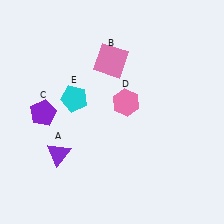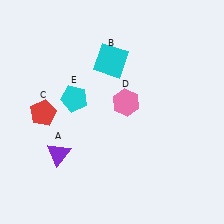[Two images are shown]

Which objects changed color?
B changed from pink to cyan. C changed from purple to red.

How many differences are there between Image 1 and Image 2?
There are 2 differences between the two images.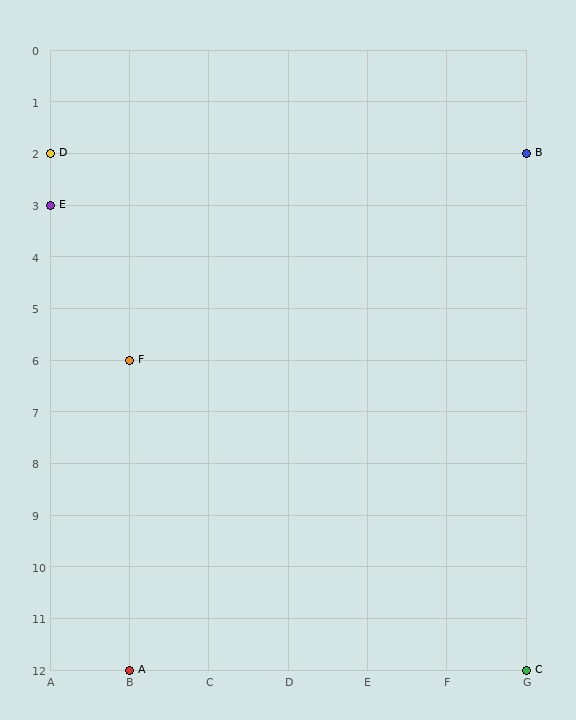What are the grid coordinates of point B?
Point B is at grid coordinates (G, 2).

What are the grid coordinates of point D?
Point D is at grid coordinates (A, 2).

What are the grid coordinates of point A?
Point A is at grid coordinates (B, 12).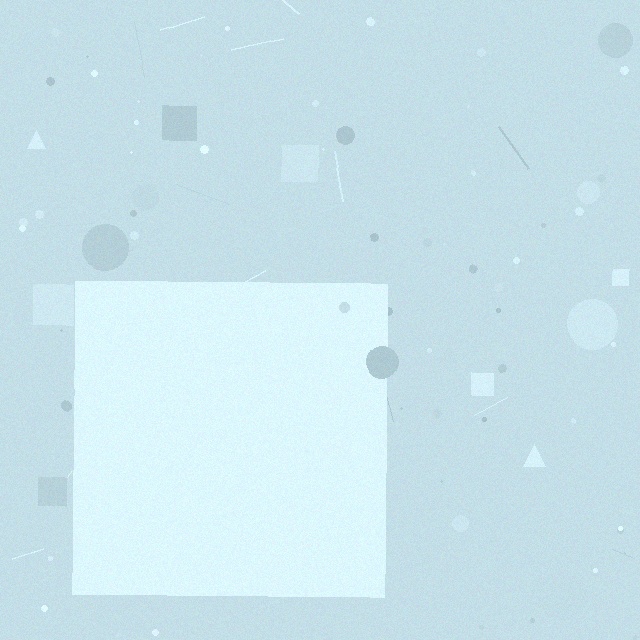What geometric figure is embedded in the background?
A square is embedded in the background.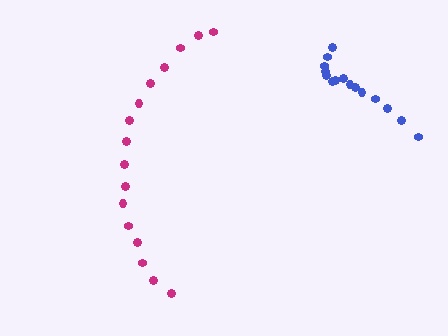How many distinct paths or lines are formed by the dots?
There are 2 distinct paths.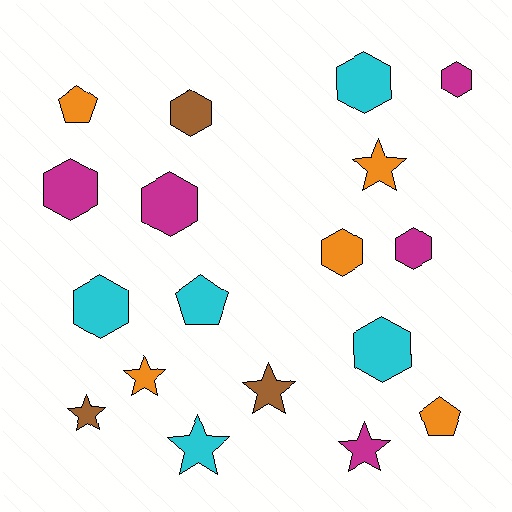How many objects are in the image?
There are 18 objects.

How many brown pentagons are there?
There are no brown pentagons.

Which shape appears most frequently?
Hexagon, with 9 objects.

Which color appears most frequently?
Cyan, with 5 objects.